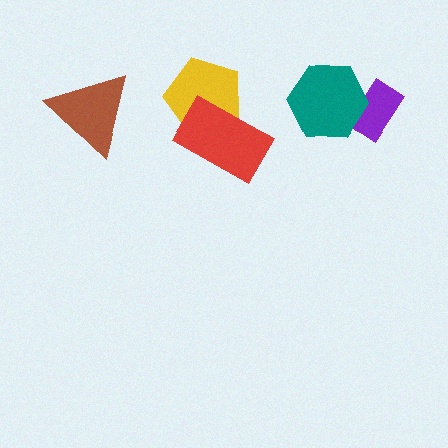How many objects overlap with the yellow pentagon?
1 object overlaps with the yellow pentagon.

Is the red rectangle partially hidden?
No, no other shape covers it.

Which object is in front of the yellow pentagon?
The red rectangle is in front of the yellow pentagon.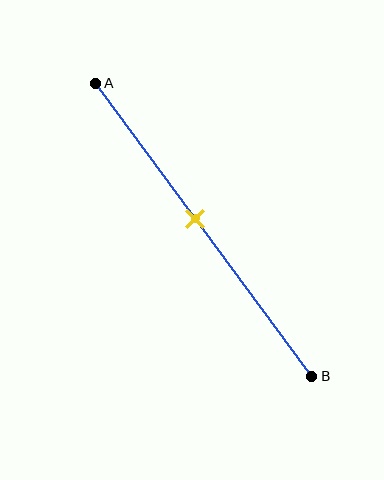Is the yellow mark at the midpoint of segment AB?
No, the mark is at about 45% from A, not at the 50% midpoint.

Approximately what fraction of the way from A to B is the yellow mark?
The yellow mark is approximately 45% of the way from A to B.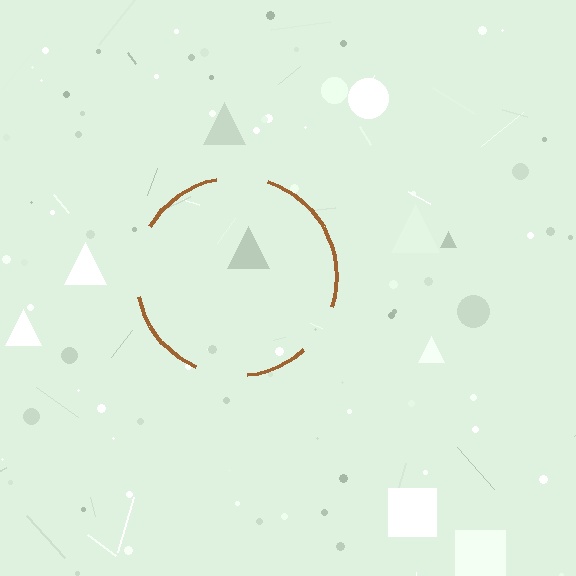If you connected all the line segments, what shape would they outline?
They would outline a circle.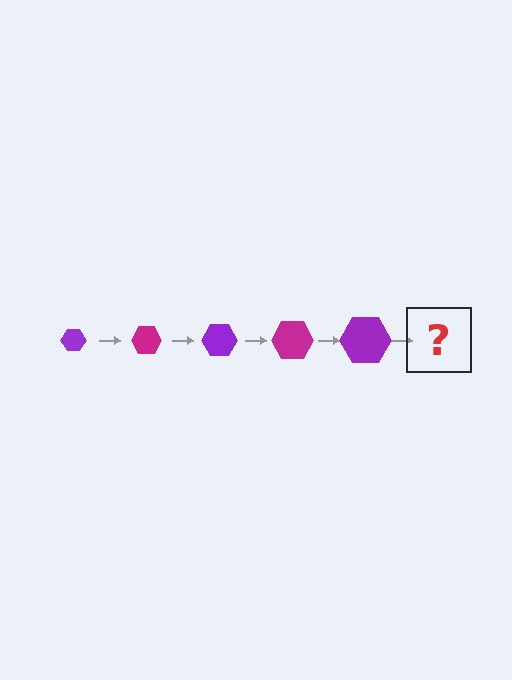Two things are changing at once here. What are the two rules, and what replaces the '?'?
The two rules are that the hexagon grows larger each step and the color cycles through purple and magenta. The '?' should be a magenta hexagon, larger than the previous one.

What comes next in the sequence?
The next element should be a magenta hexagon, larger than the previous one.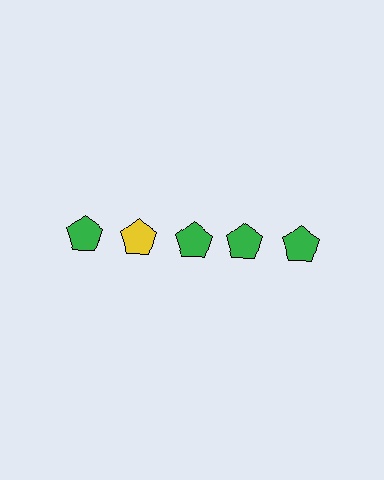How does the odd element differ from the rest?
It has a different color: yellow instead of green.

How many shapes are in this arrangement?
There are 5 shapes arranged in a grid pattern.